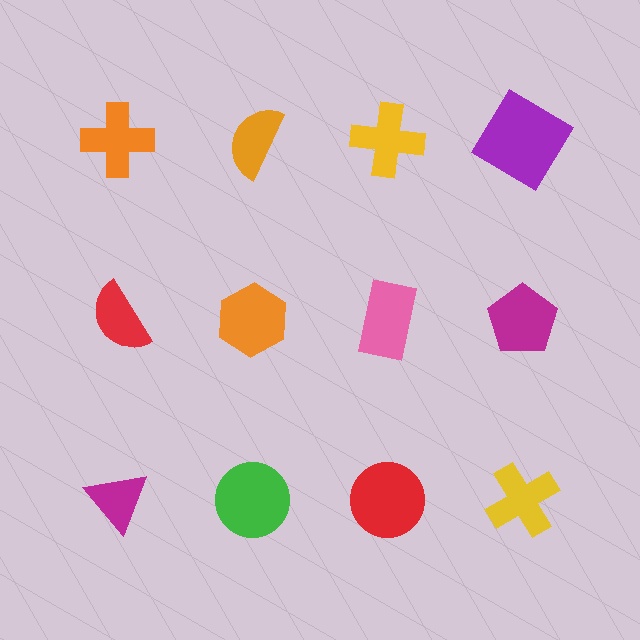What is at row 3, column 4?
A yellow cross.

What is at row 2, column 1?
A red semicircle.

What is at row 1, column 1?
An orange cross.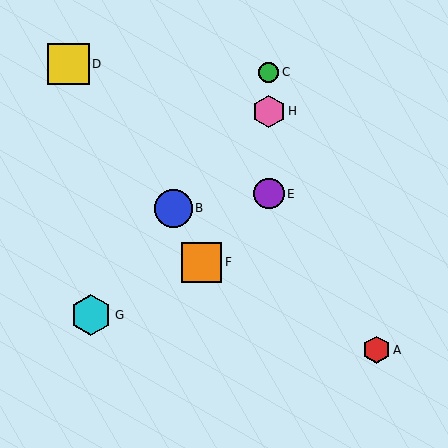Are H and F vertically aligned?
No, H is at x≈269 and F is at x≈202.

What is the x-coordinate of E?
Object E is at x≈269.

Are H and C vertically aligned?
Yes, both are at x≈269.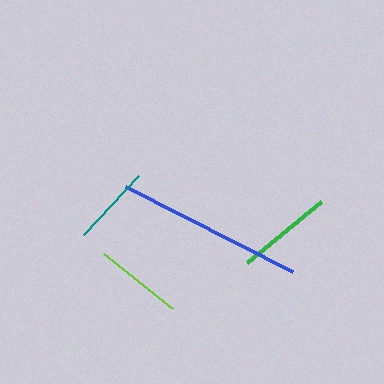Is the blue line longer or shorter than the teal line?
The blue line is longer than the teal line.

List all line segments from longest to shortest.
From longest to shortest: blue, green, lime, teal.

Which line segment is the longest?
The blue line is the longest at approximately 187 pixels.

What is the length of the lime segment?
The lime segment is approximately 89 pixels long.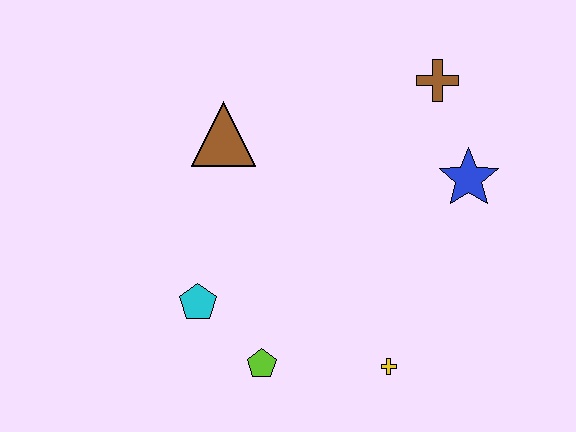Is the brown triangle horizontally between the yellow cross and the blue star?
No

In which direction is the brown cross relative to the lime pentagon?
The brown cross is above the lime pentagon.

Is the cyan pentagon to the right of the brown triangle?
No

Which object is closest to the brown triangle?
The cyan pentagon is closest to the brown triangle.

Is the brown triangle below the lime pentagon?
No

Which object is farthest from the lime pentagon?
The brown cross is farthest from the lime pentagon.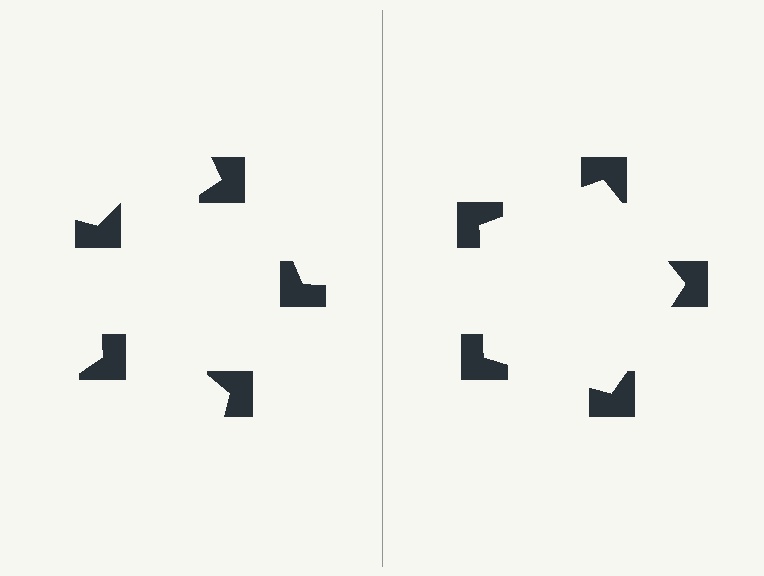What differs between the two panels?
The notched squares are positioned identically on both sides; only the wedge orientations differ. On the right they align to a pentagon; on the left they are misaligned.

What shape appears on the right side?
An illusory pentagon.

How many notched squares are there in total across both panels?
10 — 5 on each side.